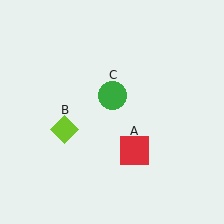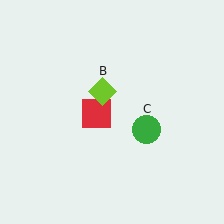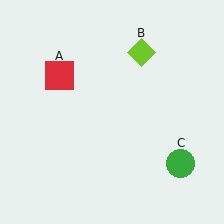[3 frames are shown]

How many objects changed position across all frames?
3 objects changed position: red square (object A), lime diamond (object B), green circle (object C).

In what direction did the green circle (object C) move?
The green circle (object C) moved down and to the right.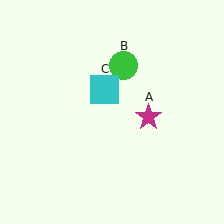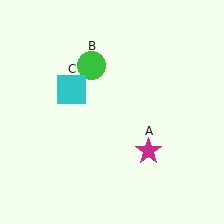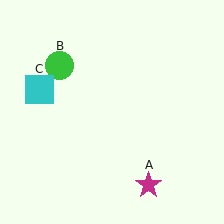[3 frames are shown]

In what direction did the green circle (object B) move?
The green circle (object B) moved left.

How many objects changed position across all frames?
3 objects changed position: magenta star (object A), green circle (object B), cyan square (object C).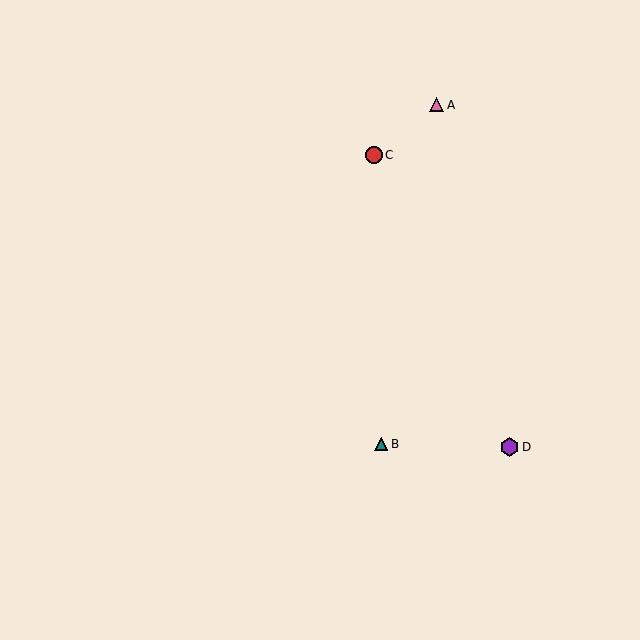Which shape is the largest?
The purple hexagon (labeled D) is the largest.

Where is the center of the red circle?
The center of the red circle is at (374, 155).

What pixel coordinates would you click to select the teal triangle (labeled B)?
Click at (381, 444) to select the teal triangle B.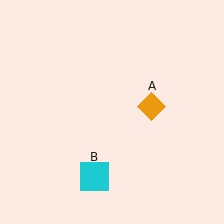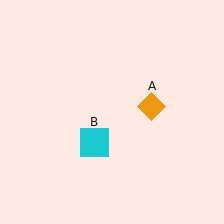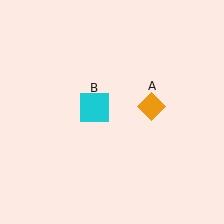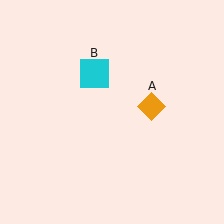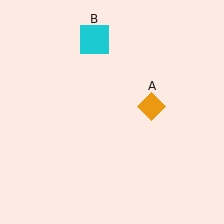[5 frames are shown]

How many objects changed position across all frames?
1 object changed position: cyan square (object B).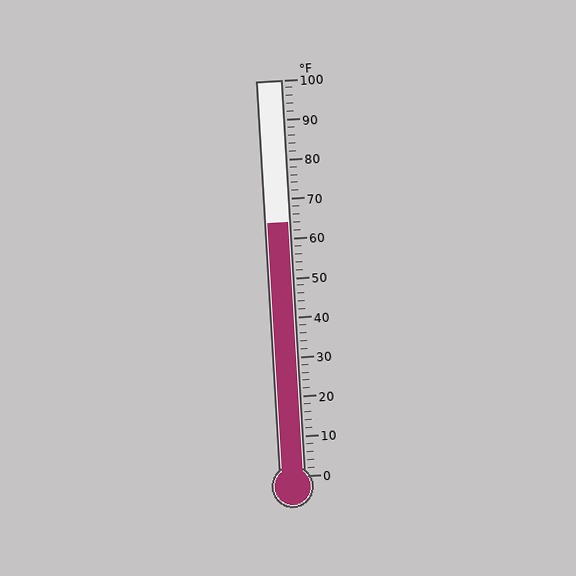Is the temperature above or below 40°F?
The temperature is above 40°F.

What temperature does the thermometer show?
The thermometer shows approximately 64°F.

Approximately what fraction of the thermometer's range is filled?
The thermometer is filled to approximately 65% of its range.